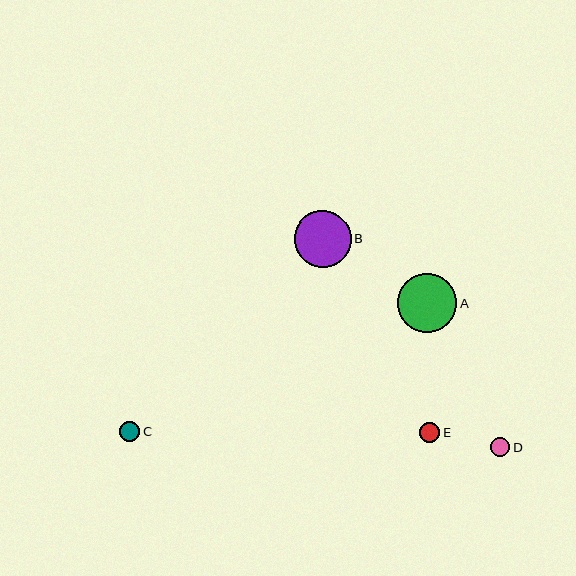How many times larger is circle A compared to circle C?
Circle A is approximately 3.0 times the size of circle C.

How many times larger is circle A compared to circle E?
Circle A is approximately 3.0 times the size of circle E.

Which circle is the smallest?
Circle D is the smallest with a size of approximately 19 pixels.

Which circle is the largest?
Circle A is the largest with a size of approximately 59 pixels.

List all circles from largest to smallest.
From largest to smallest: A, B, E, C, D.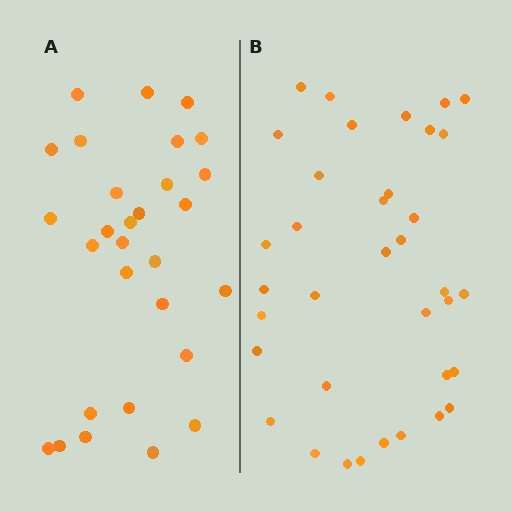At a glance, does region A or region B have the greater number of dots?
Region B (the right region) has more dots.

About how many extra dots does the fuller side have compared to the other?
Region B has roughly 8 or so more dots than region A.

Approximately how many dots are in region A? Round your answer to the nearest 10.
About 30 dots. (The exact count is 29, which rounds to 30.)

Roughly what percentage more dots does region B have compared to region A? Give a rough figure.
About 25% more.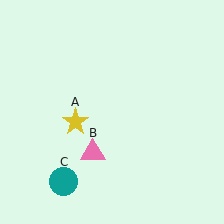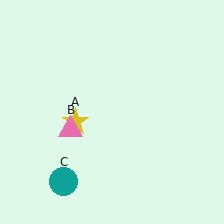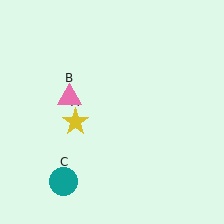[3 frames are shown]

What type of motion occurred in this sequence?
The pink triangle (object B) rotated clockwise around the center of the scene.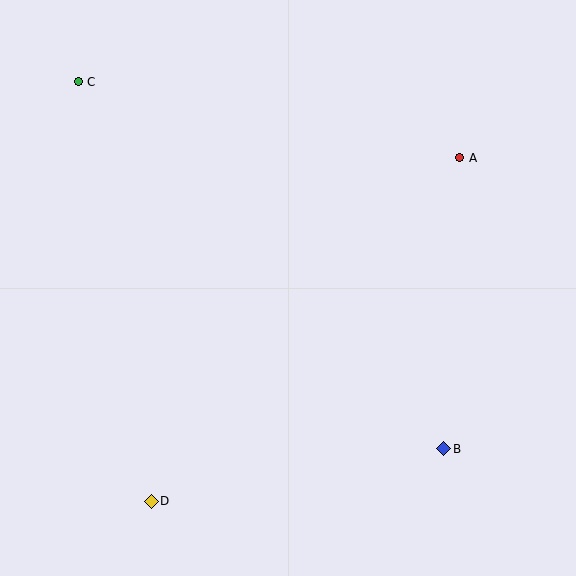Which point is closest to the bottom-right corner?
Point B is closest to the bottom-right corner.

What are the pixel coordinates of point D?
Point D is at (151, 501).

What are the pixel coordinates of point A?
Point A is at (460, 158).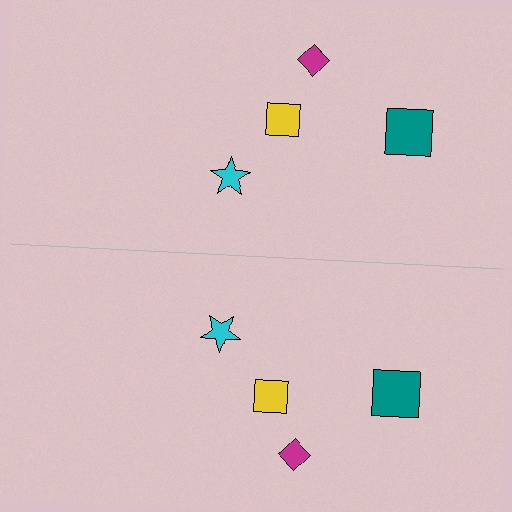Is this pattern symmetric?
Yes, this pattern has bilateral (reflection) symmetry.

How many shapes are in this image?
There are 8 shapes in this image.